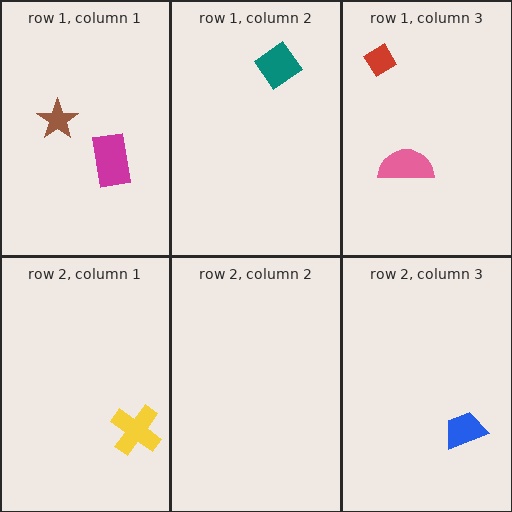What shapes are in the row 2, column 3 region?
The blue trapezoid.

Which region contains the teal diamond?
The row 1, column 2 region.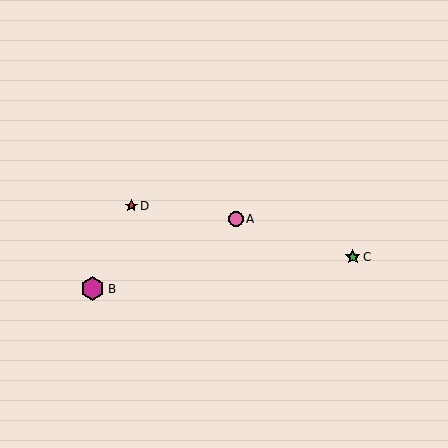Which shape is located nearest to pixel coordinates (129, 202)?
The red star (labeled D) at (131, 206) is nearest to that location.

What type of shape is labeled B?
Shape B is a magenta hexagon.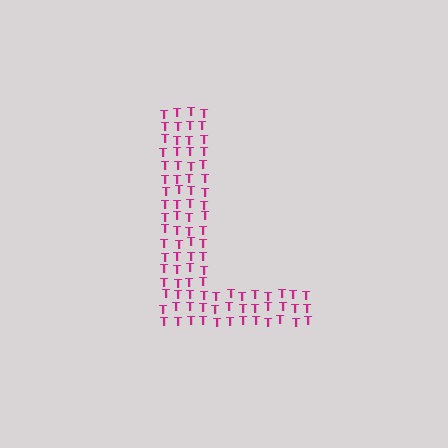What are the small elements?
The small elements are letter T's.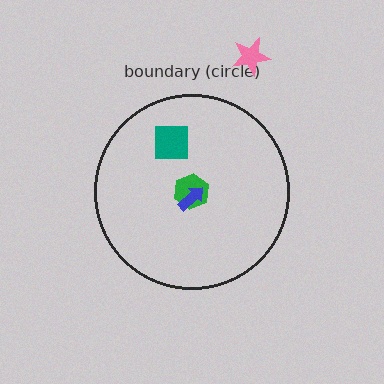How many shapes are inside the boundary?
3 inside, 1 outside.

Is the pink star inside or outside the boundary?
Outside.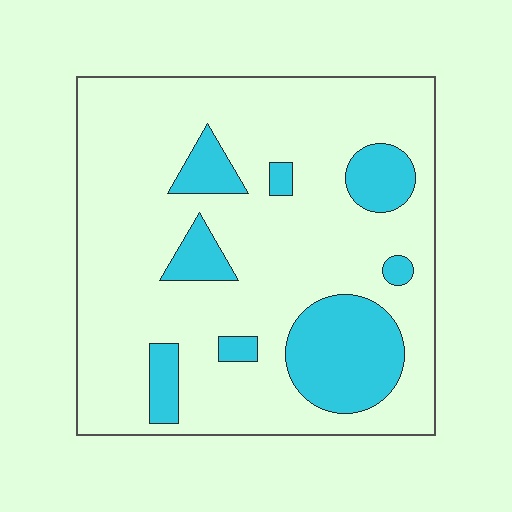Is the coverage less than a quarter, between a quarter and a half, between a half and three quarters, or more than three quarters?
Less than a quarter.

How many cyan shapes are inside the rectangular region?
8.